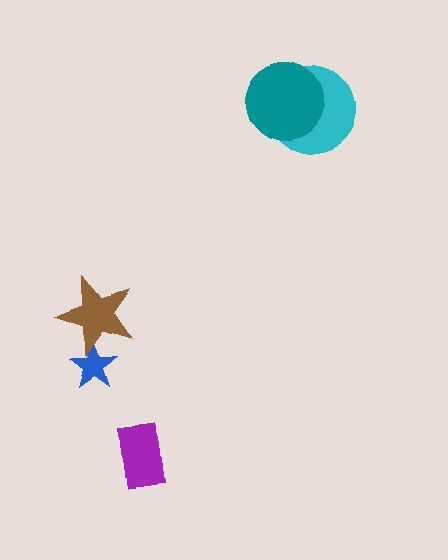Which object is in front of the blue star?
The brown star is in front of the blue star.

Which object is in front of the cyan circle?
The teal circle is in front of the cyan circle.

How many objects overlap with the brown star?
1 object overlaps with the brown star.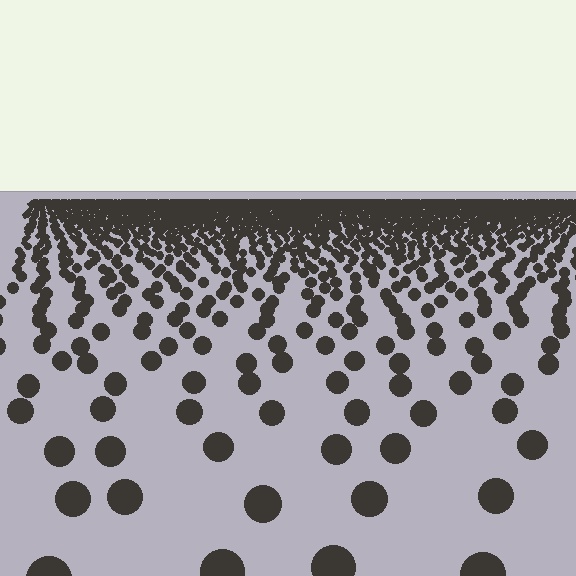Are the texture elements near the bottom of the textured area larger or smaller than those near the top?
Larger. Near the bottom, elements are closer to the viewer and appear at a bigger on-screen size.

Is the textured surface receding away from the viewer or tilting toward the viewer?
The surface is receding away from the viewer. Texture elements get smaller and denser toward the top.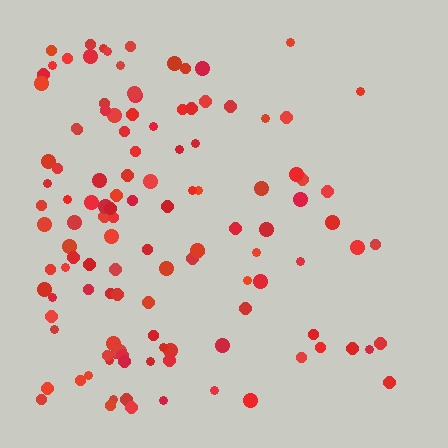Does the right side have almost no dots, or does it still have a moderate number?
Still a moderate number, just noticeably fewer than the left.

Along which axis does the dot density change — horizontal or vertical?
Horizontal.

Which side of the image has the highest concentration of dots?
The left.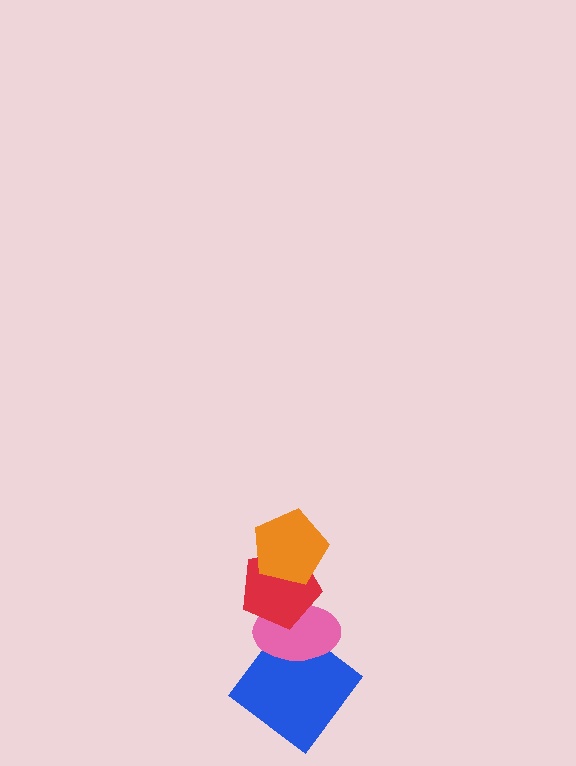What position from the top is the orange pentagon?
The orange pentagon is 1st from the top.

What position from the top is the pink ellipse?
The pink ellipse is 3rd from the top.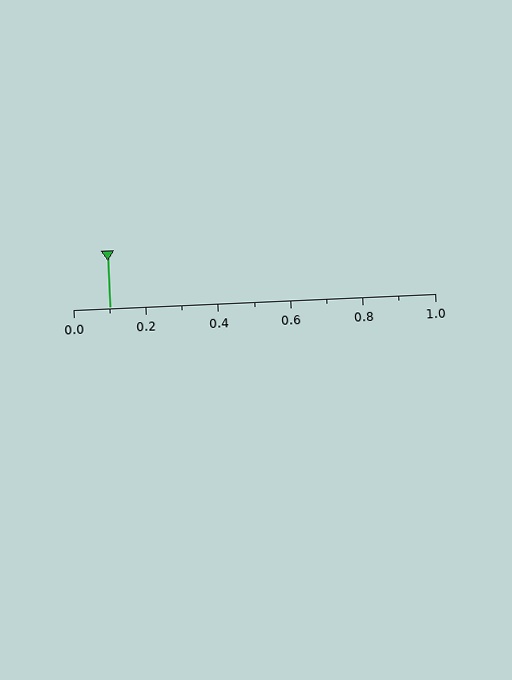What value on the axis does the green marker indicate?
The marker indicates approximately 0.1.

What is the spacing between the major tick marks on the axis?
The major ticks are spaced 0.2 apart.